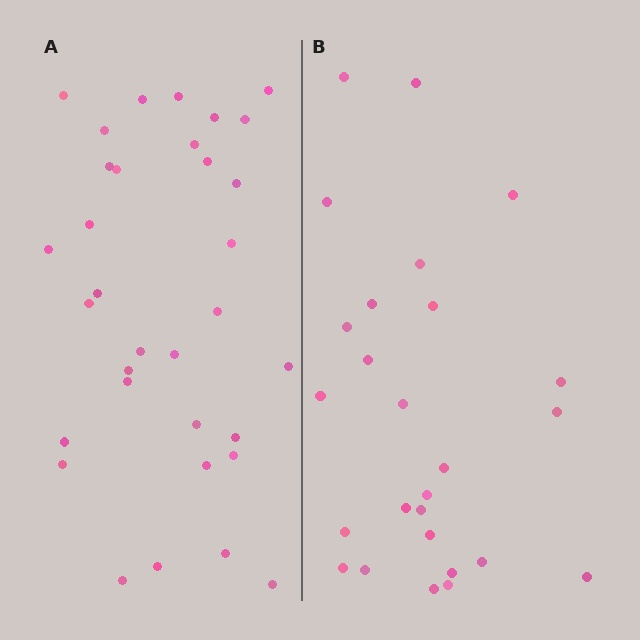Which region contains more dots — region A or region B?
Region A (the left region) has more dots.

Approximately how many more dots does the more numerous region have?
Region A has roughly 8 or so more dots than region B.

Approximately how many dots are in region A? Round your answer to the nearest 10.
About 30 dots. (The exact count is 33, which rounds to 30.)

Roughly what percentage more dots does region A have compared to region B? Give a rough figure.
About 25% more.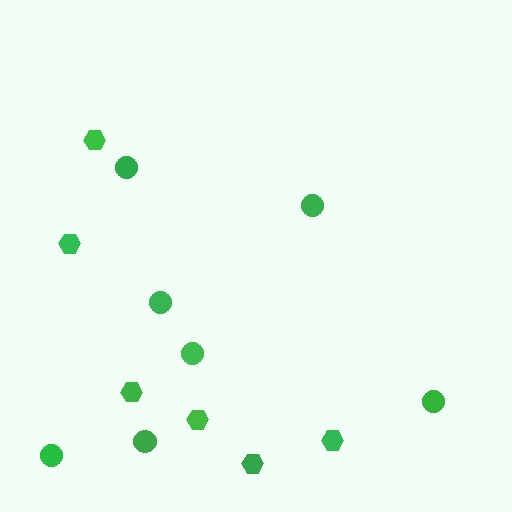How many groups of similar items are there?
There are 2 groups: one group of hexagons (6) and one group of circles (7).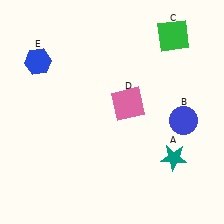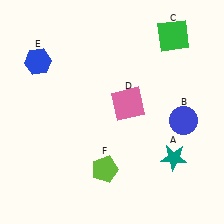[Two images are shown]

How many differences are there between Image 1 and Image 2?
There is 1 difference between the two images.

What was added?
A lime pentagon (F) was added in Image 2.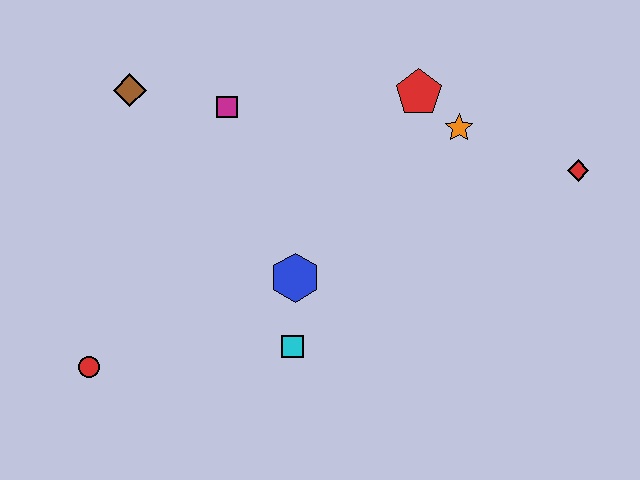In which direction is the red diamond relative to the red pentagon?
The red diamond is to the right of the red pentagon.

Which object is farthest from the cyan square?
The red diamond is farthest from the cyan square.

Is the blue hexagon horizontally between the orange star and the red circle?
Yes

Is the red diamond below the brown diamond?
Yes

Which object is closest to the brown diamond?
The magenta square is closest to the brown diamond.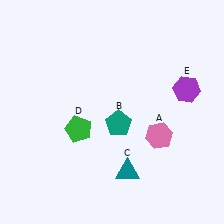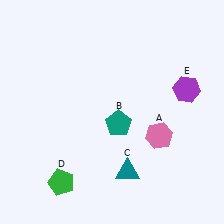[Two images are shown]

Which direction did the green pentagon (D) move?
The green pentagon (D) moved down.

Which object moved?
The green pentagon (D) moved down.